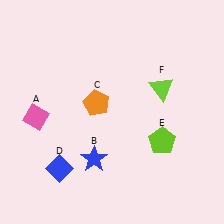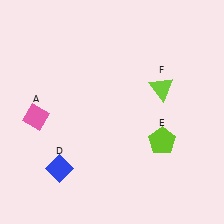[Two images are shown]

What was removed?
The orange pentagon (C), the blue star (B) were removed in Image 2.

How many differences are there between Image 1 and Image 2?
There are 2 differences between the two images.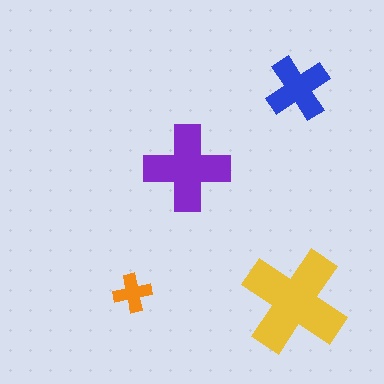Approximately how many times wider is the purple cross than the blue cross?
About 1.5 times wider.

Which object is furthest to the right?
The blue cross is rightmost.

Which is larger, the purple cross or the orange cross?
The purple one.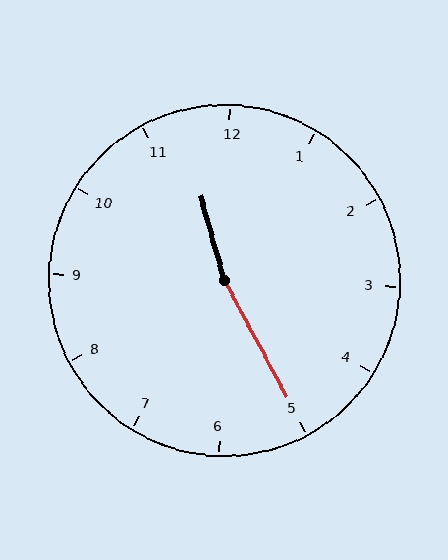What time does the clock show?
11:25.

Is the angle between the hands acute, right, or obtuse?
It is obtuse.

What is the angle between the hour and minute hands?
Approximately 168 degrees.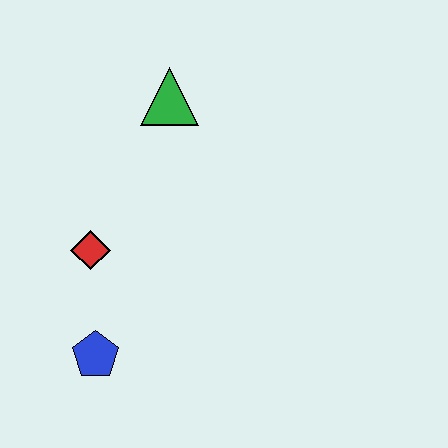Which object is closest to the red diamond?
The blue pentagon is closest to the red diamond.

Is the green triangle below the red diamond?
No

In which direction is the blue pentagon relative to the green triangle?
The blue pentagon is below the green triangle.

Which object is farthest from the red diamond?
The green triangle is farthest from the red diamond.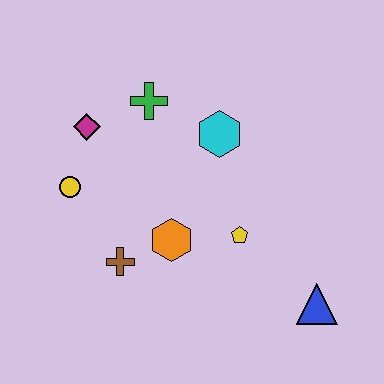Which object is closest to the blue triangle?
The yellow pentagon is closest to the blue triangle.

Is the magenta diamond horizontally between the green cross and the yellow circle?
Yes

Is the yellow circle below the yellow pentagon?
No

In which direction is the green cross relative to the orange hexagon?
The green cross is above the orange hexagon.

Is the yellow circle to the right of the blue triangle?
No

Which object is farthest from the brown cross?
The blue triangle is farthest from the brown cross.